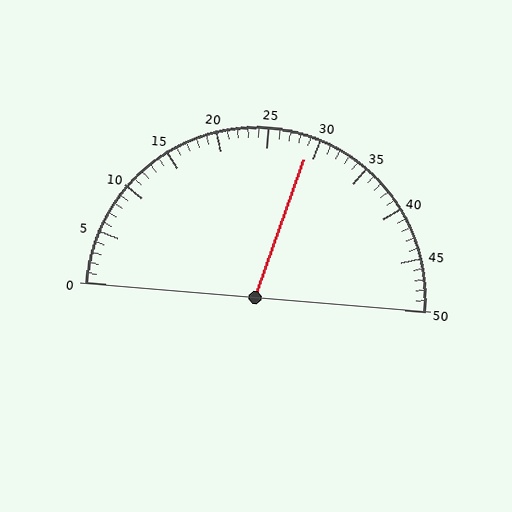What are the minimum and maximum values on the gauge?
The gauge ranges from 0 to 50.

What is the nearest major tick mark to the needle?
The nearest major tick mark is 30.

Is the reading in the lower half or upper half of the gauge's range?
The reading is in the upper half of the range (0 to 50).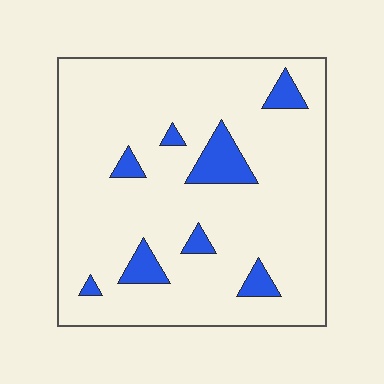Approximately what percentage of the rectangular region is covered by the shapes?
Approximately 10%.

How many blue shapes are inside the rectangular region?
8.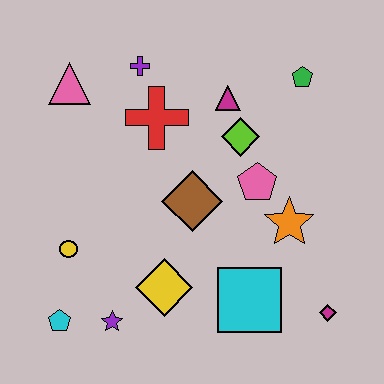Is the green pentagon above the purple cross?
No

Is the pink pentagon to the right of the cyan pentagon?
Yes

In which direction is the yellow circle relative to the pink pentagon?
The yellow circle is to the left of the pink pentagon.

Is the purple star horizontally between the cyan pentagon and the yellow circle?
No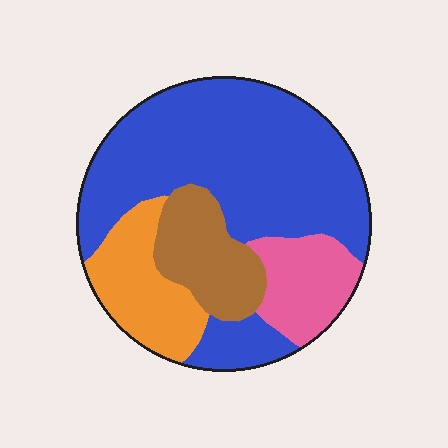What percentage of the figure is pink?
Pink covers 13% of the figure.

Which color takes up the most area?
Blue, at roughly 55%.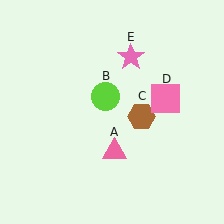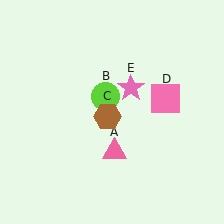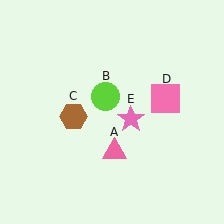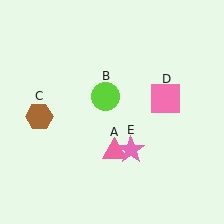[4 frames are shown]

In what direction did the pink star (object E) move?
The pink star (object E) moved down.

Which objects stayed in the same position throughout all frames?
Pink triangle (object A) and lime circle (object B) and pink square (object D) remained stationary.